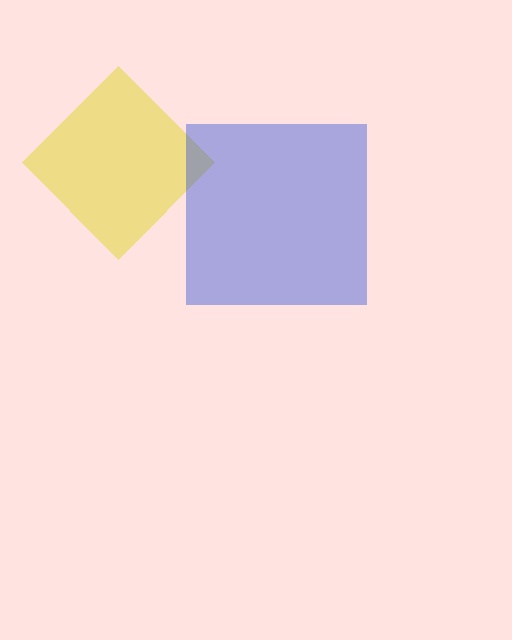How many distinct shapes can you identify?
There are 2 distinct shapes: a yellow diamond, a blue square.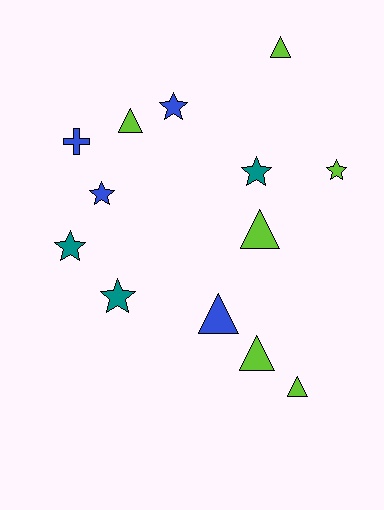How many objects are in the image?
There are 13 objects.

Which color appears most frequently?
Lime, with 6 objects.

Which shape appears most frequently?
Triangle, with 6 objects.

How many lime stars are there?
There is 1 lime star.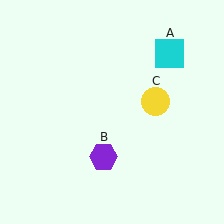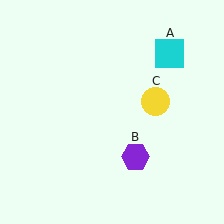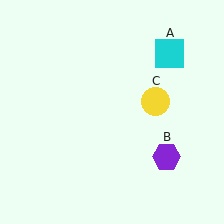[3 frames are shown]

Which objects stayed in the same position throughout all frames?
Cyan square (object A) and yellow circle (object C) remained stationary.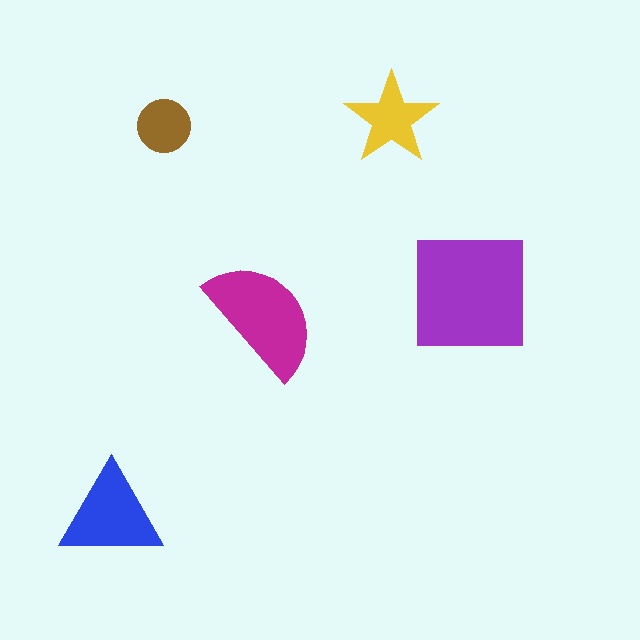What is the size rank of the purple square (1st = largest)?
1st.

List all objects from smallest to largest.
The brown circle, the yellow star, the blue triangle, the magenta semicircle, the purple square.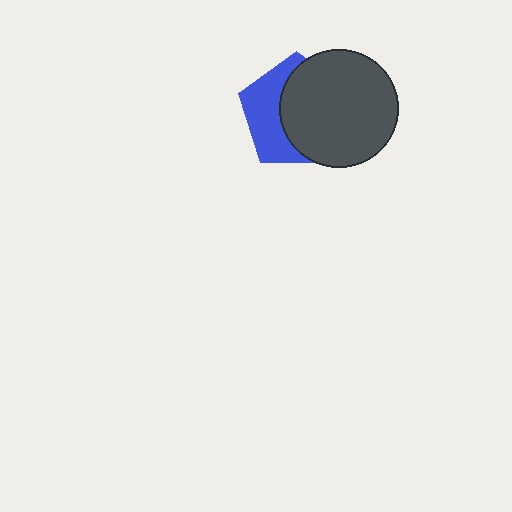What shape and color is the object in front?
The object in front is a dark gray circle.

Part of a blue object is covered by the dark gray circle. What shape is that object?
It is a pentagon.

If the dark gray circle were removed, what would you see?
You would see the complete blue pentagon.